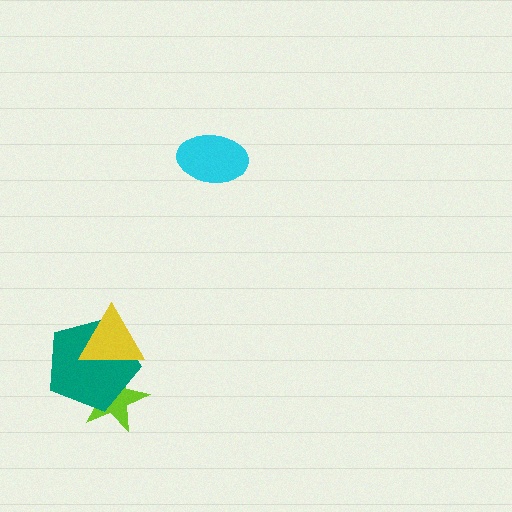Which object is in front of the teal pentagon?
The yellow triangle is in front of the teal pentagon.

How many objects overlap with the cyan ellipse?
0 objects overlap with the cyan ellipse.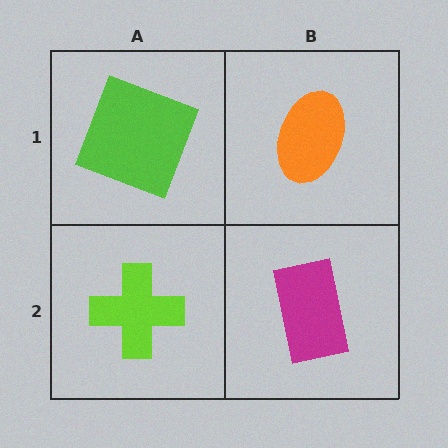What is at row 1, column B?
An orange ellipse.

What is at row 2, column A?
A lime cross.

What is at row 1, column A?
A lime square.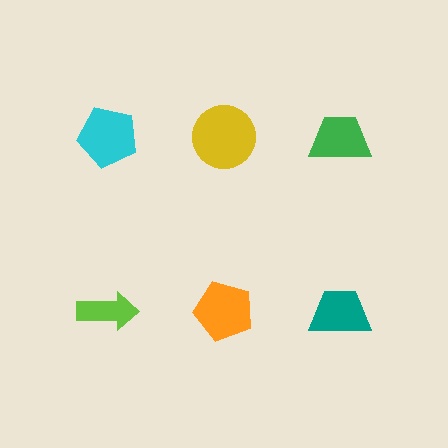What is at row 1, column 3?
A green trapezoid.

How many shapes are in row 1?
3 shapes.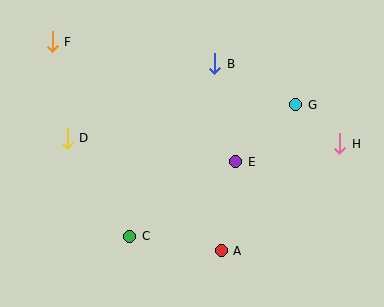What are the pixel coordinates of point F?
Point F is at (52, 42).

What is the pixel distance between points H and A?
The distance between H and A is 160 pixels.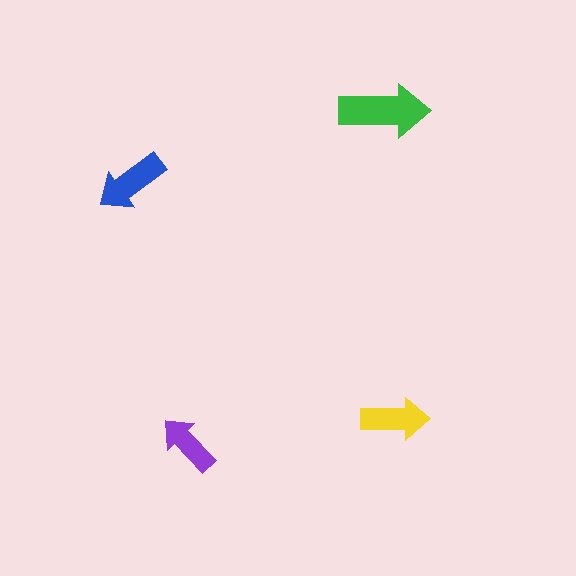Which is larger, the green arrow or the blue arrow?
The green one.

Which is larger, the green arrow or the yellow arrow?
The green one.